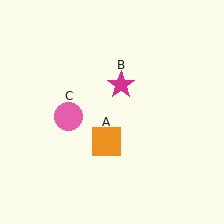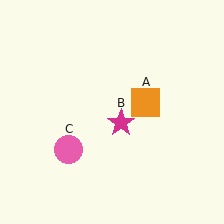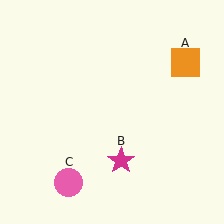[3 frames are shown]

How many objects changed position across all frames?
3 objects changed position: orange square (object A), magenta star (object B), pink circle (object C).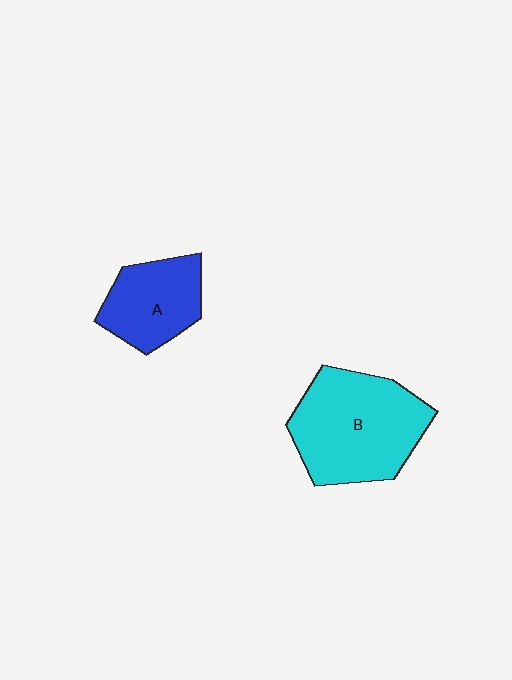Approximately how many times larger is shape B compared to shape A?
Approximately 1.7 times.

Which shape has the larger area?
Shape B (cyan).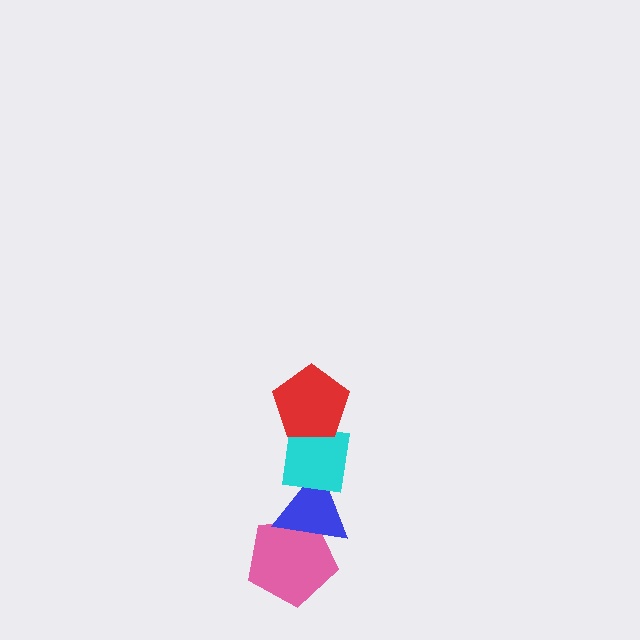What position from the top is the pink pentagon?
The pink pentagon is 4th from the top.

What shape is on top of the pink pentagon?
The blue triangle is on top of the pink pentagon.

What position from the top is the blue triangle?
The blue triangle is 3rd from the top.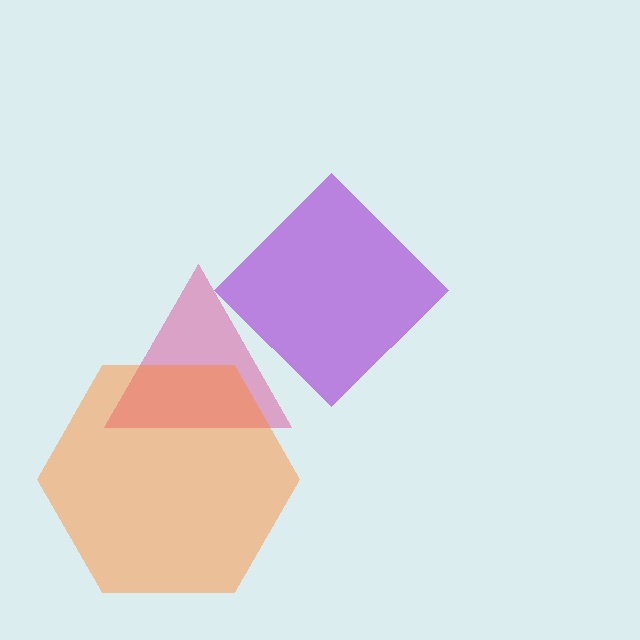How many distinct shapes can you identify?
There are 3 distinct shapes: a purple diamond, a pink triangle, an orange hexagon.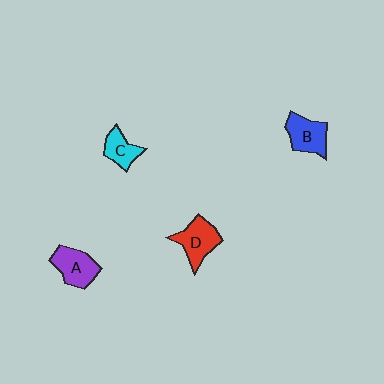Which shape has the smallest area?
Shape C (cyan).